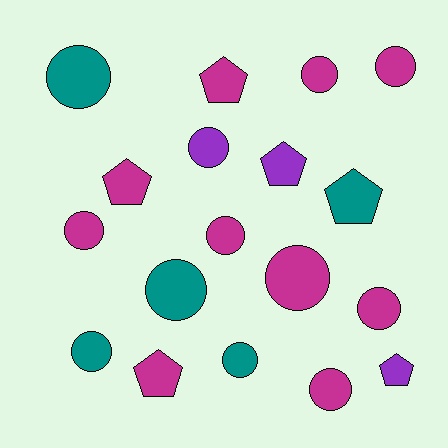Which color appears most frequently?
Magenta, with 10 objects.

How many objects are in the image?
There are 18 objects.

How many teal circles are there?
There are 4 teal circles.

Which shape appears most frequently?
Circle, with 12 objects.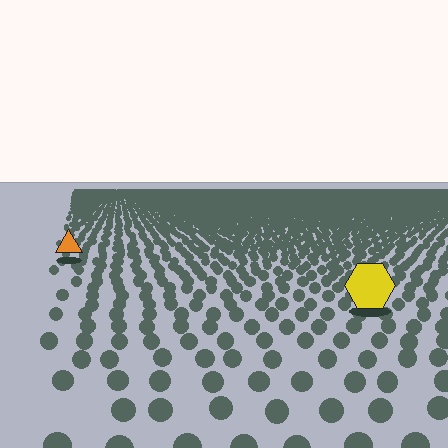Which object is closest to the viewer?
The yellow hexagon is closest. The texture marks near it are larger and more spread out.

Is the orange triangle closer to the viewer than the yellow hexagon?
No. The yellow hexagon is closer — you can tell from the texture gradient: the ground texture is coarser near it.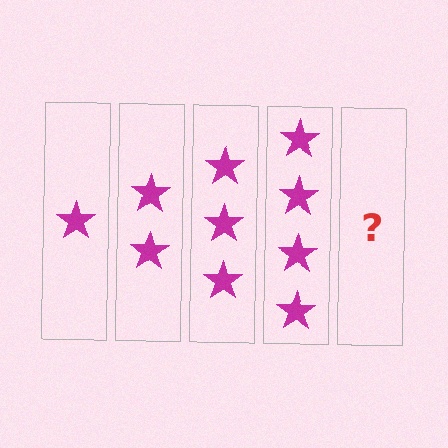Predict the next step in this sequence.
The next step is 5 stars.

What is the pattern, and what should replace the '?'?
The pattern is that each step adds one more star. The '?' should be 5 stars.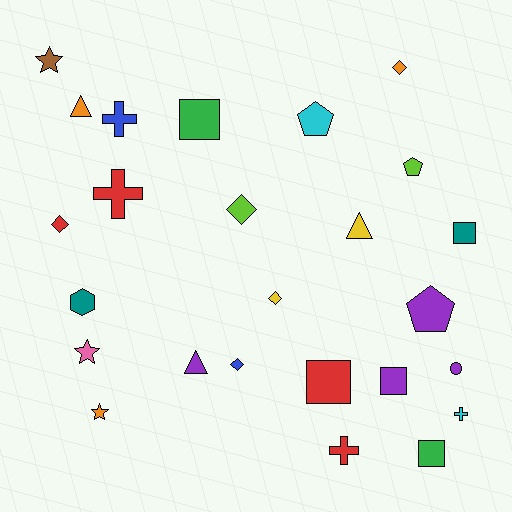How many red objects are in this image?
There are 4 red objects.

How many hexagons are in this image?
There is 1 hexagon.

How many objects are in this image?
There are 25 objects.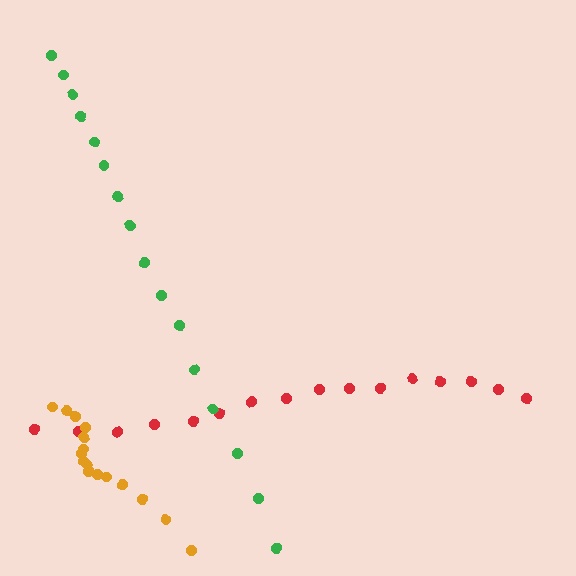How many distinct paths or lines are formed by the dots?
There are 3 distinct paths.